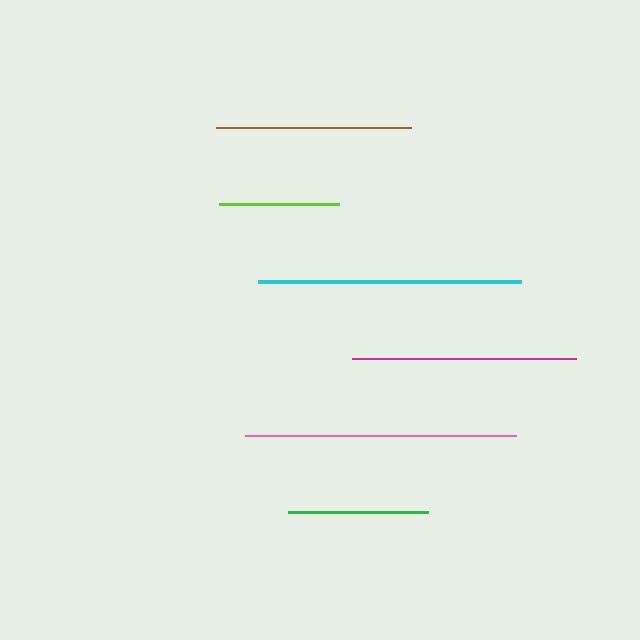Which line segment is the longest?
The pink line is the longest at approximately 271 pixels.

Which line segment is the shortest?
The lime line is the shortest at approximately 120 pixels.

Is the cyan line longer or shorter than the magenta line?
The cyan line is longer than the magenta line.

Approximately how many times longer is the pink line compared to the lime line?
The pink line is approximately 2.3 times the length of the lime line.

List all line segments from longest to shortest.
From longest to shortest: pink, cyan, magenta, brown, green, lime.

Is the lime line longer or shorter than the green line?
The green line is longer than the lime line.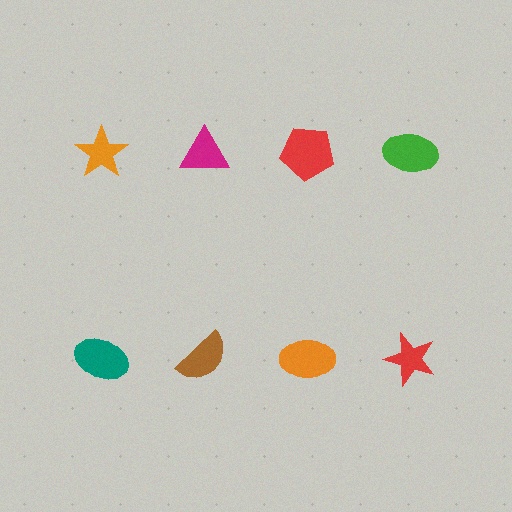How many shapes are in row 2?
4 shapes.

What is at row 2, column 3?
An orange ellipse.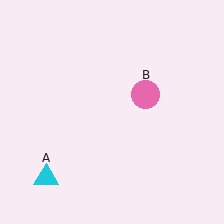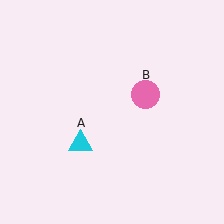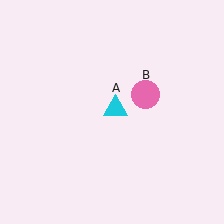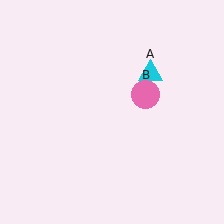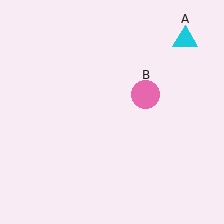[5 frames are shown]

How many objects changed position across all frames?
1 object changed position: cyan triangle (object A).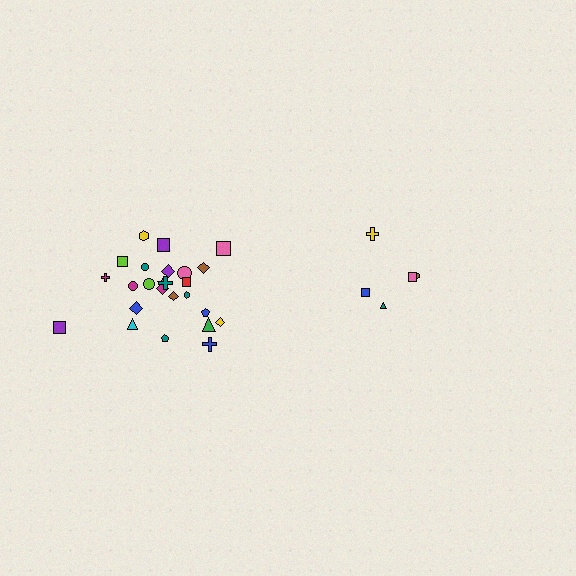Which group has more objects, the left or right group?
The left group.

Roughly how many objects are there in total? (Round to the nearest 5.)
Roughly 30 objects in total.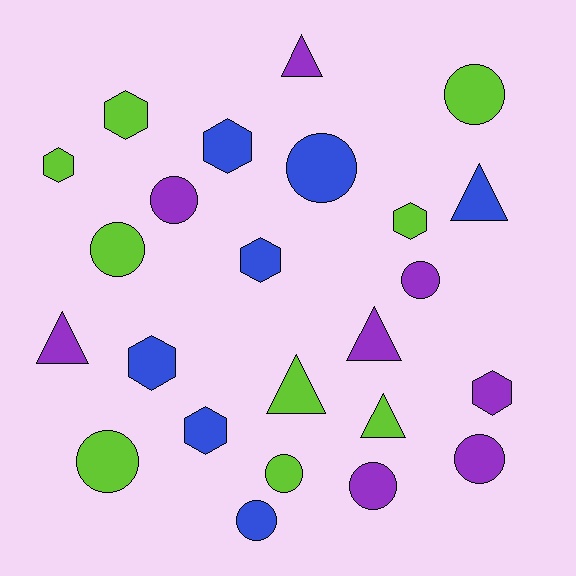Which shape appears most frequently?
Circle, with 10 objects.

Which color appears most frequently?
Lime, with 9 objects.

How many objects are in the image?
There are 24 objects.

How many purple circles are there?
There are 4 purple circles.